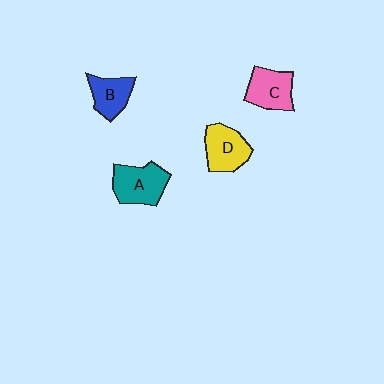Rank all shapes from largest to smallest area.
From largest to smallest: A (teal), D (yellow), C (pink), B (blue).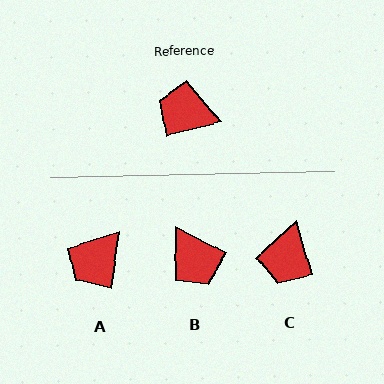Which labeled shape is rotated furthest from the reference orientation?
B, about 140 degrees away.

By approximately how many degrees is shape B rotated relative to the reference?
Approximately 140 degrees counter-clockwise.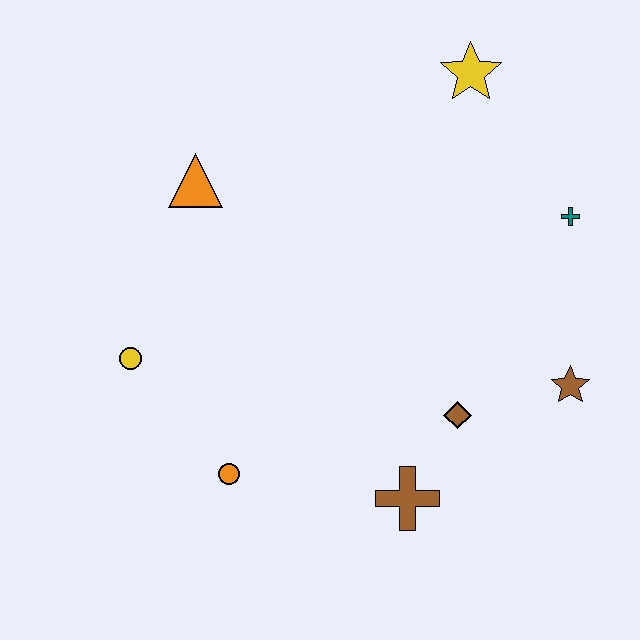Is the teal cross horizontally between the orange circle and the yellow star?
No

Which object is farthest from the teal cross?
The yellow circle is farthest from the teal cross.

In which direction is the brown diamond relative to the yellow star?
The brown diamond is below the yellow star.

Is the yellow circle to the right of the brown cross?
No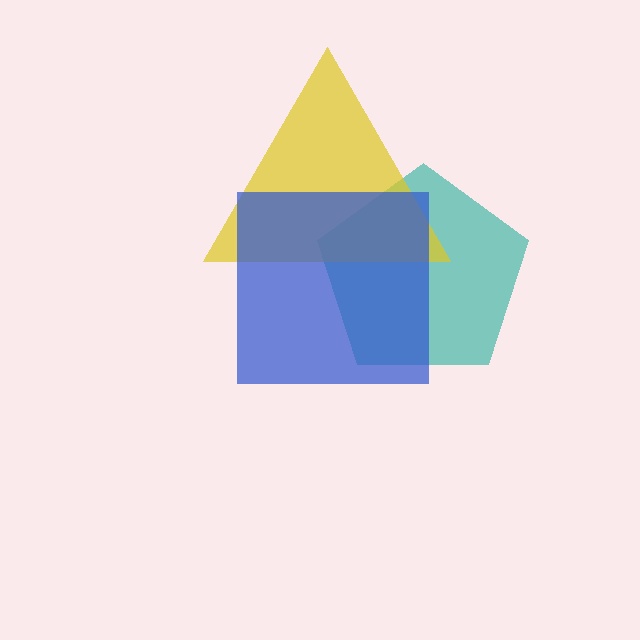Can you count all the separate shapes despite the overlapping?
Yes, there are 3 separate shapes.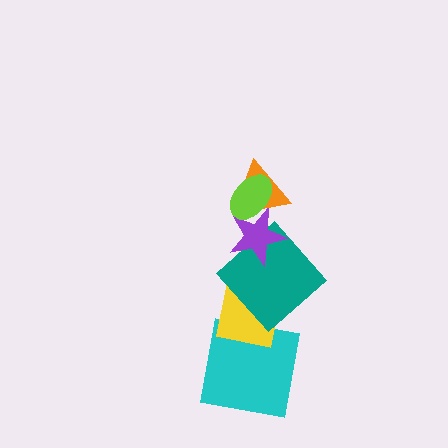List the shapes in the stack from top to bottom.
From top to bottom: the lime ellipse, the orange triangle, the purple star, the teal diamond, the yellow square, the cyan square.